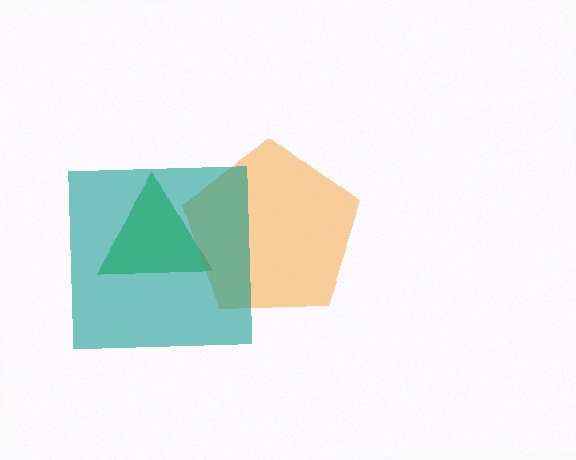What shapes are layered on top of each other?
The layered shapes are: a green triangle, an orange pentagon, a teal square.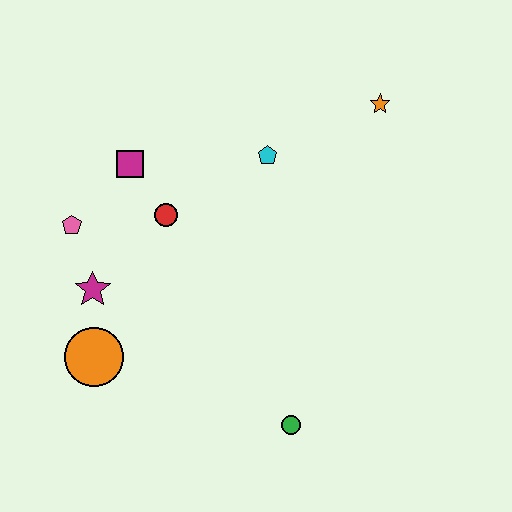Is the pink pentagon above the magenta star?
Yes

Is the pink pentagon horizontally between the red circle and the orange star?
No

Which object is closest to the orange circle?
The magenta star is closest to the orange circle.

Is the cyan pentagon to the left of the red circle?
No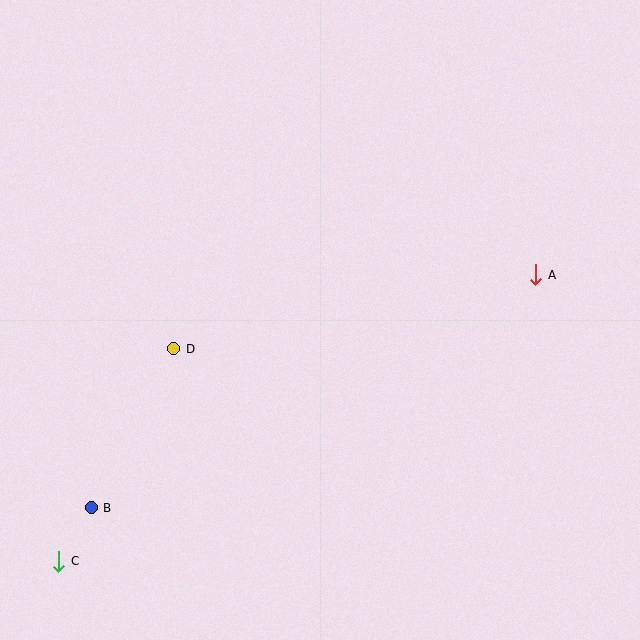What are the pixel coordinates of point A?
Point A is at (536, 275).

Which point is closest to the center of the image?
Point D at (174, 349) is closest to the center.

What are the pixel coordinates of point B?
Point B is at (91, 508).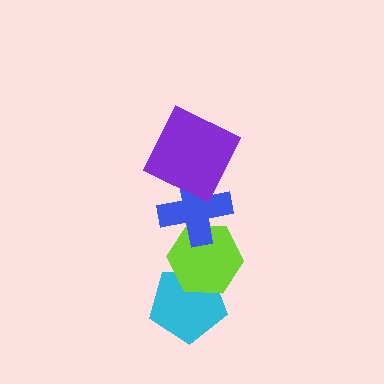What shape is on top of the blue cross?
The purple square is on top of the blue cross.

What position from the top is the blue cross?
The blue cross is 2nd from the top.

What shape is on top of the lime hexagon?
The blue cross is on top of the lime hexagon.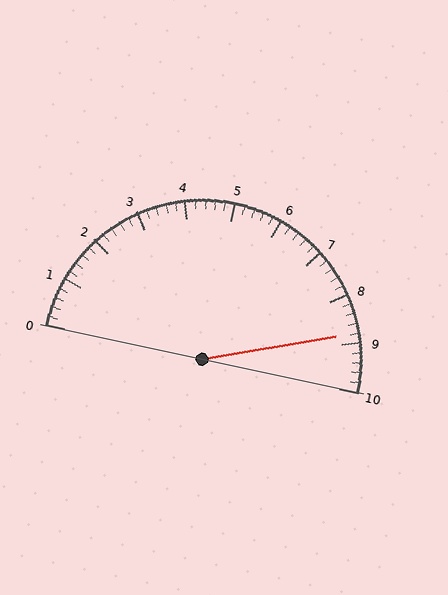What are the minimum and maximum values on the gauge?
The gauge ranges from 0 to 10.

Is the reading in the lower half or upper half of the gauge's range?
The reading is in the upper half of the range (0 to 10).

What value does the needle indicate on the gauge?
The needle indicates approximately 8.8.